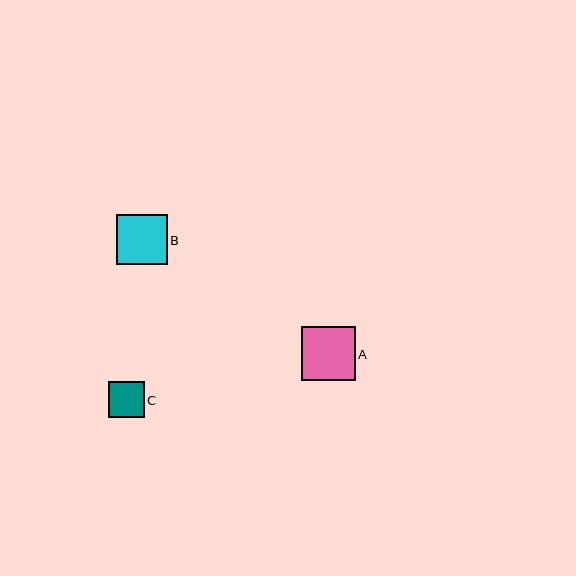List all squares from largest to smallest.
From largest to smallest: A, B, C.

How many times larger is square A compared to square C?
Square A is approximately 1.5 times the size of square C.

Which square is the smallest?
Square C is the smallest with a size of approximately 36 pixels.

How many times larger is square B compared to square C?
Square B is approximately 1.4 times the size of square C.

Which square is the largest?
Square A is the largest with a size of approximately 54 pixels.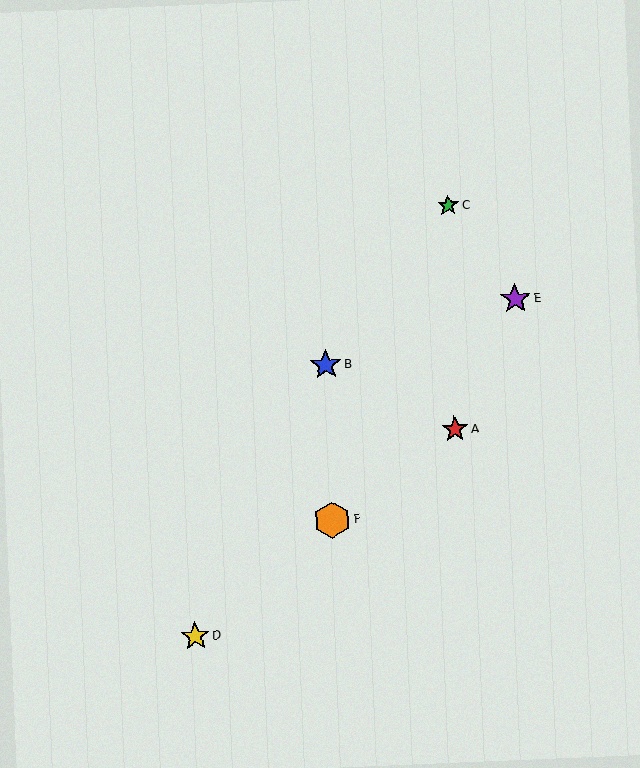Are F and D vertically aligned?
No, F is at x≈332 and D is at x≈195.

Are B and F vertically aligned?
Yes, both are at x≈326.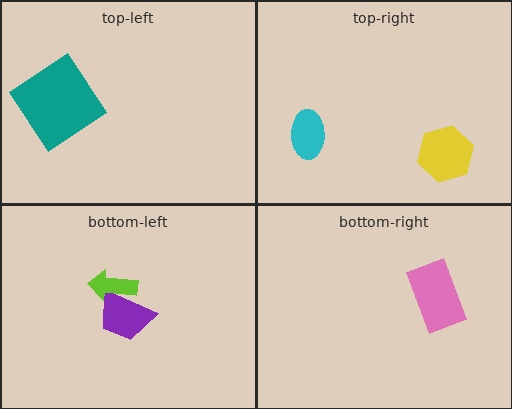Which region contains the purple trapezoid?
The bottom-left region.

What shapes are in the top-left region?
The teal diamond.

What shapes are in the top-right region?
The yellow hexagon, the cyan ellipse.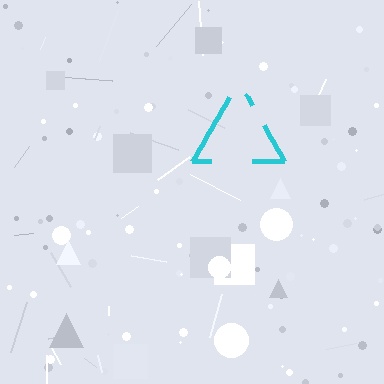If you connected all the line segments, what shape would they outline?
They would outline a triangle.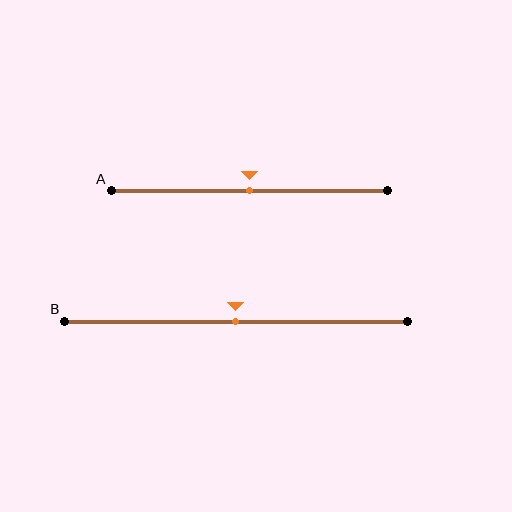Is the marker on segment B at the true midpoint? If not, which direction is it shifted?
Yes, the marker on segment B is at the true midpoint.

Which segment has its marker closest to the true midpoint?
Segment A has its marker closest to the true midpoint.